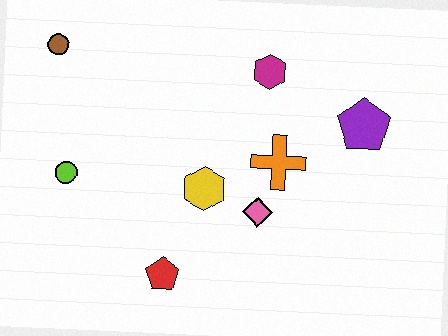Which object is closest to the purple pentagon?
The orange cross is closest to the purple pentagon.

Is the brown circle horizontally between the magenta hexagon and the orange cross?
No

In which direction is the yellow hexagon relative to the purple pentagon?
The yellow hexagon is to the left of the purple pentagon.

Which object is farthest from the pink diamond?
The brown circle is farthest from the pink diamond.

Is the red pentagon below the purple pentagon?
Yes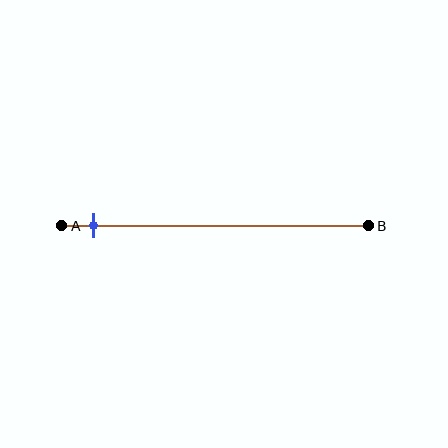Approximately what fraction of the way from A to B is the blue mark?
The blue mark is approximately 10% of the way from A to B.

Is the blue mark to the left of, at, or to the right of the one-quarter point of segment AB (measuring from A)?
The blue mark is to the left of the one-quarter point of segment AB.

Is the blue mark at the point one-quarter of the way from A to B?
No, the mark is at about 10% from A, not at the 25% one-quarter point.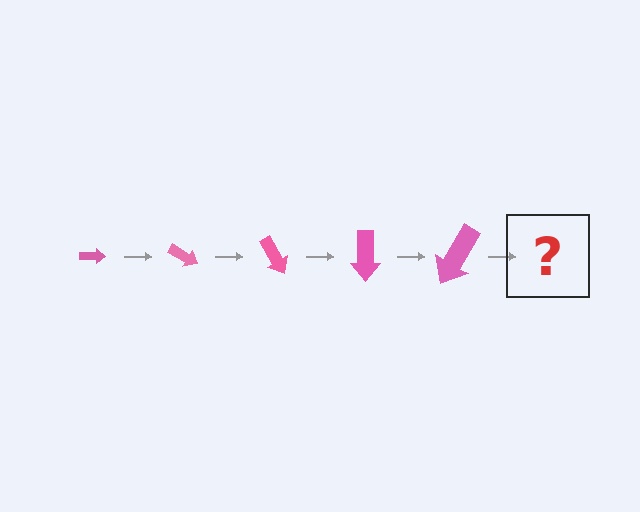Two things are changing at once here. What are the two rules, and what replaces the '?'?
The two rules are that the arrow grows larger each step and it rotates 30 degrees each step. The '?' should be an arrow, larger than the previous one and rotated 150 degrees from the start.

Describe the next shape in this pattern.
It should be an arrow, larger than the previous one and rotated 150 degrees from the start.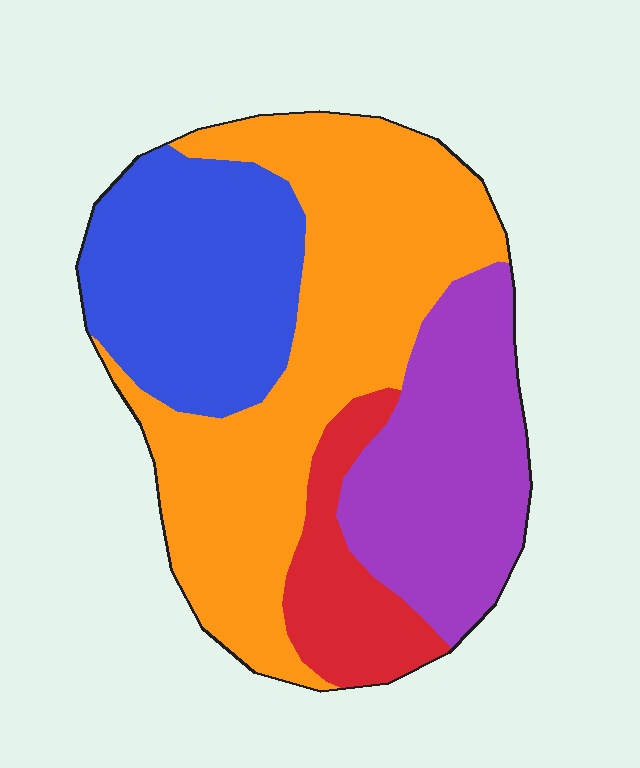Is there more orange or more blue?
Orange.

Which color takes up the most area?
Orange, at roughly 40%.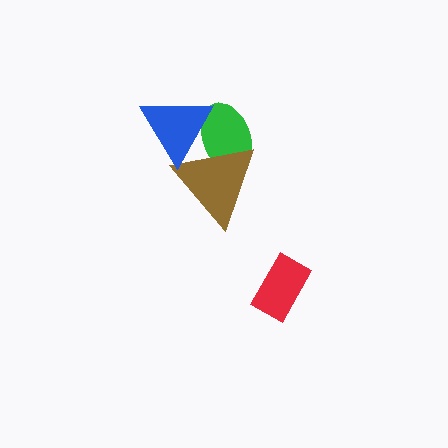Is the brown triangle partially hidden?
Yes, it is partially covered by another shape.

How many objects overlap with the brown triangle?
2 objects overlap with the brown triangle.